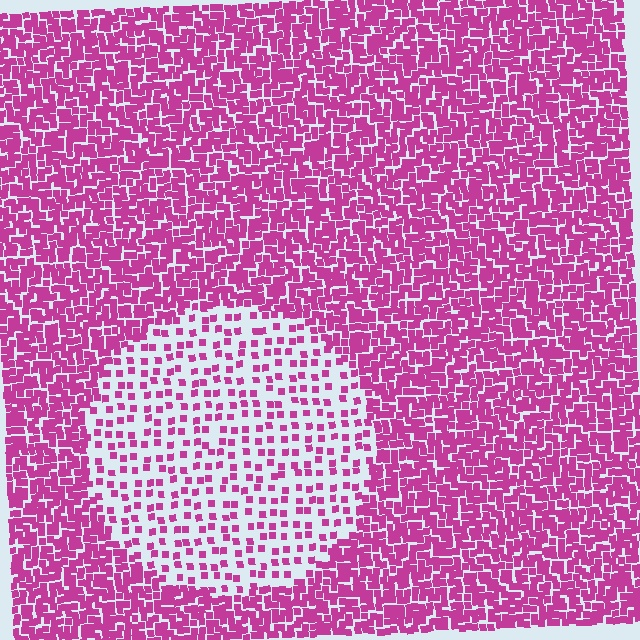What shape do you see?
I see a circle.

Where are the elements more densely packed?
The elements are more densely packed outside the circle boundary.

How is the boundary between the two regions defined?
The boundary is defined by a change in element density (approximately 2.8x ratio). All elements are the same color, size, and shape.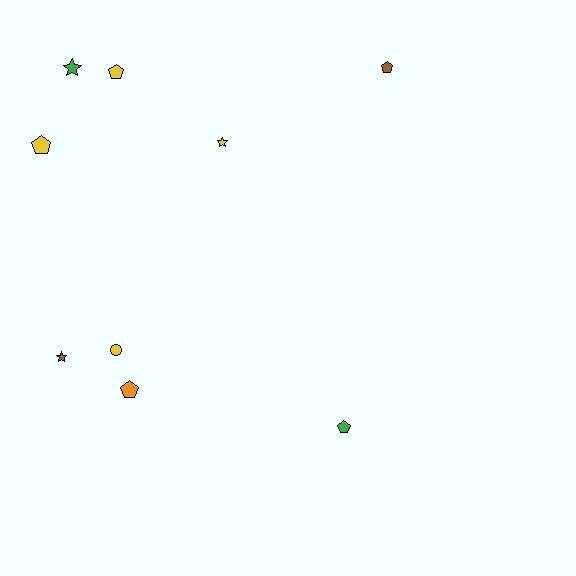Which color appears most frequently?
Yellow, with 4 objects.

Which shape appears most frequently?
Pentagon, with 5 objects.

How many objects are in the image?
There are 9 objects.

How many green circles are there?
There are no green circles.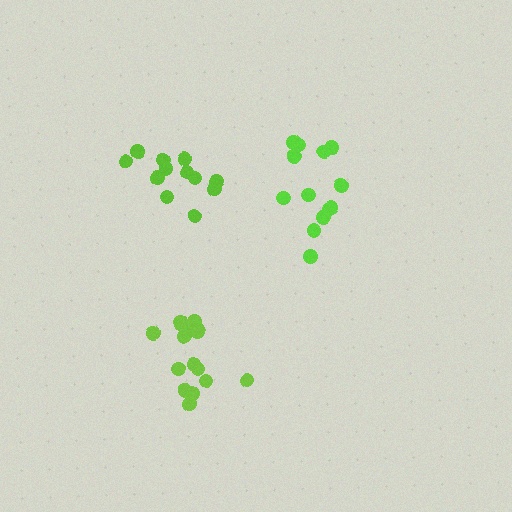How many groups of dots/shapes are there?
There are 3 groups.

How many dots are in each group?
Group 1: 12 dots, Group 2: 13 dots, Group 3: 16 dots (41 total).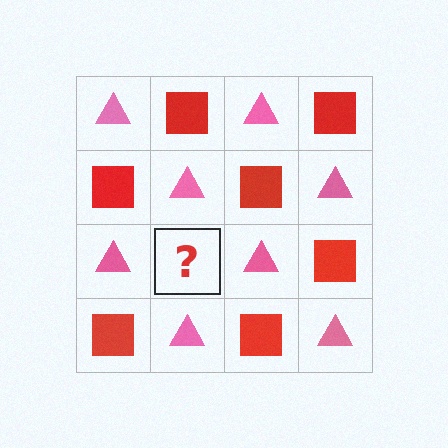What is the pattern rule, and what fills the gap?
The rule is that it alternates pink triangle and red square in a checkerboard pattern. The gap should be filled with a red square.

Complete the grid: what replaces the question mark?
The question mark should be replaced with a red square.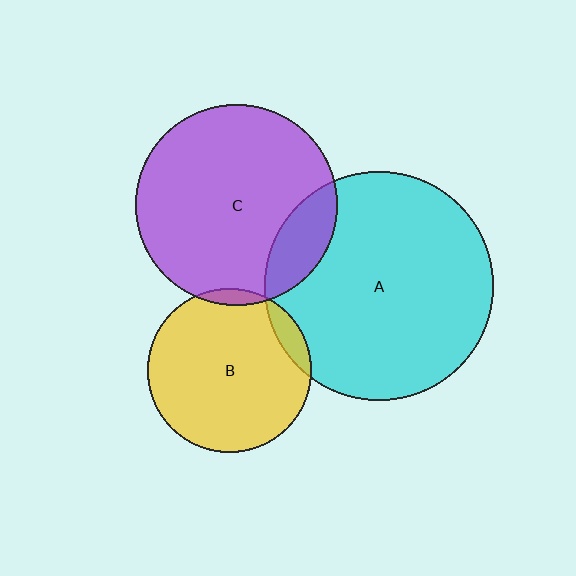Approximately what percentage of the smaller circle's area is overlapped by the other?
Approximately 15%.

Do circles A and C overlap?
Yes.